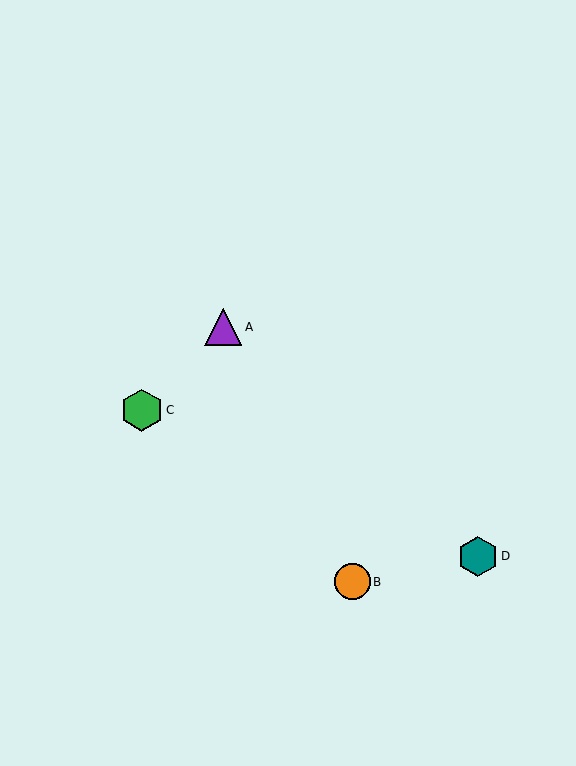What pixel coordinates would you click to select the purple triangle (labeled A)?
Click at (223, 327) to select the purple triangle A.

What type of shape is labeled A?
Shape A is a purple triangle.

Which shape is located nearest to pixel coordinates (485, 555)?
The teal hexagon (labeled D) at (478, 556) is nearest to that location.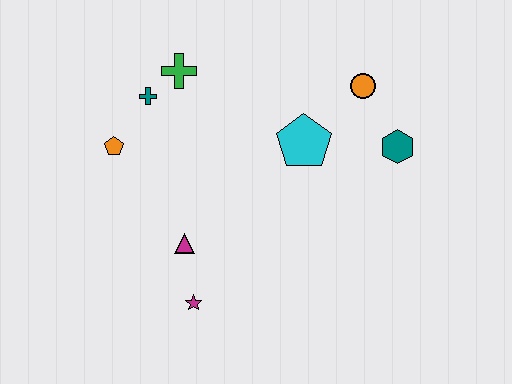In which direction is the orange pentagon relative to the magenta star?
The orange pentagon is above the magenta star.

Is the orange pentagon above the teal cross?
No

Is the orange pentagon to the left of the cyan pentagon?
Yes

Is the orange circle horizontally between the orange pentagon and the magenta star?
No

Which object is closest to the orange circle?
The teal hexagon is closest to the orange circle.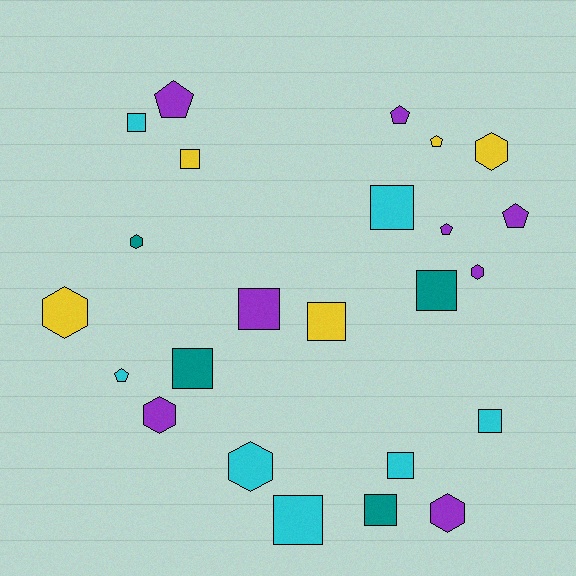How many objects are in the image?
There are 24 objects.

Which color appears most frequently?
Purple, with 8 objects.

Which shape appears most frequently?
Square, with 11 objects.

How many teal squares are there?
There are 3 teal squares.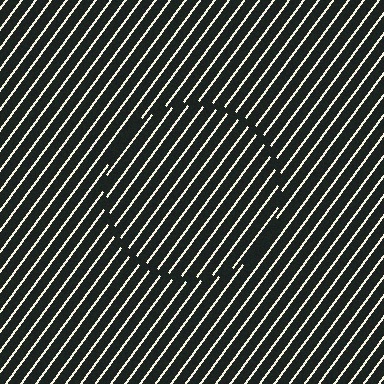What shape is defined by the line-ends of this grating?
An illusory circle. The interior of the shape contains the same grating, shifted by half a period — the contour is defined by the phase discontinuity where line-ends from the inner and outer gratings abut.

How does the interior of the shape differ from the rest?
The interior of the shape contains the same grating, shifted by half a period — the contour is defined by the phase discontinuity where line-ends from the inner and outer gratings abut.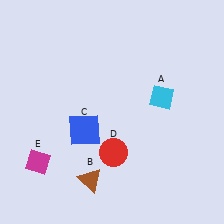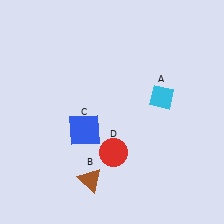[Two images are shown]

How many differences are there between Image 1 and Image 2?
There is 1 difference between the two images.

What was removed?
The magenta diamond (E) was removed in Image 2.